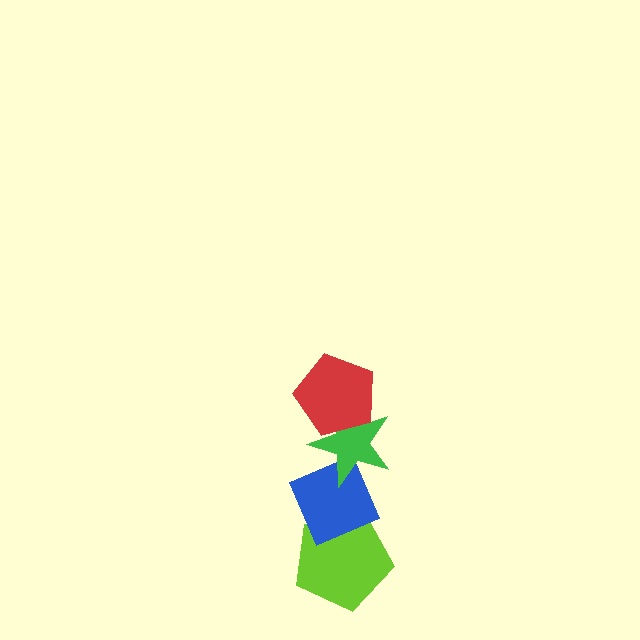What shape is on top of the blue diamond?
The green star is on top of the blue diamond.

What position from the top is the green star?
The green star is 2nd from the top.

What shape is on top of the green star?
The red pentagon is on top of the green star.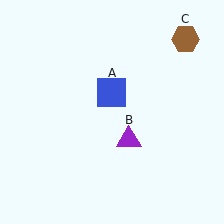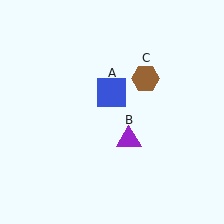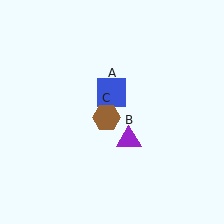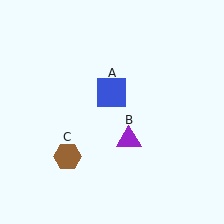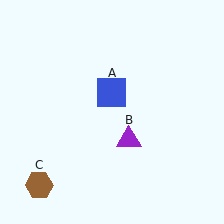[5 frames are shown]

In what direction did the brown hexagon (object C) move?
The brown hexagon (object C) moved down and to the left.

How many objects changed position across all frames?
1 object changed position: brown hexagon (object C).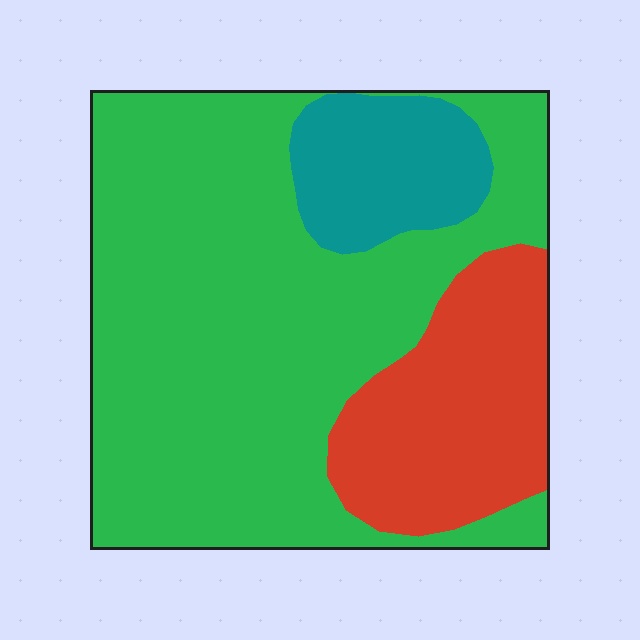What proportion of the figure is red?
Red takes up about one fifth (1/5) of the figure.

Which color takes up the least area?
Teal, at roughly 10%.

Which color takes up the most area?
Green, at roughly 65%.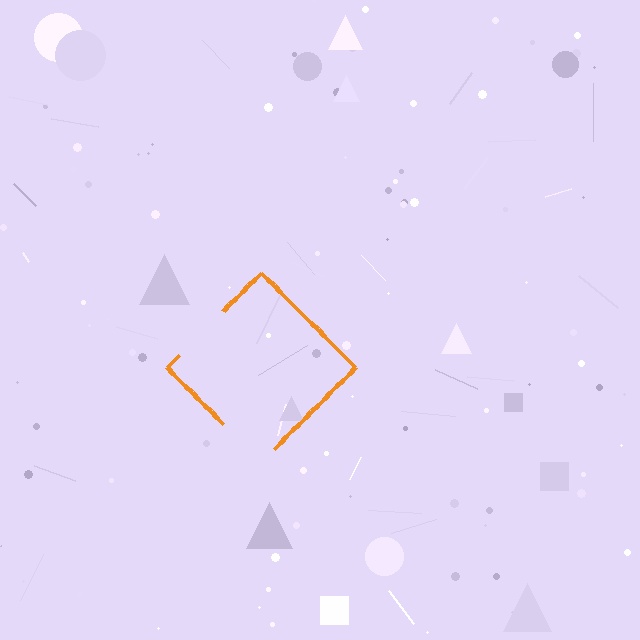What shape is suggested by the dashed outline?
The dashed outline suggests a diamond.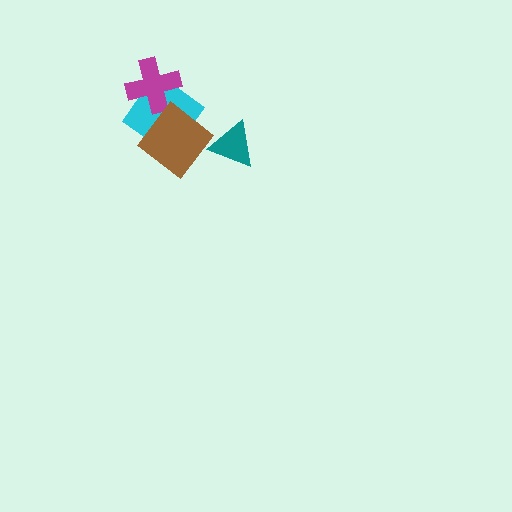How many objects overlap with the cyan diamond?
2 objects overlap with the cyan diamond.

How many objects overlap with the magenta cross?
1 object overlaps with the magenta cross.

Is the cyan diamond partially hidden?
Yes, it is partially covered by another shape.